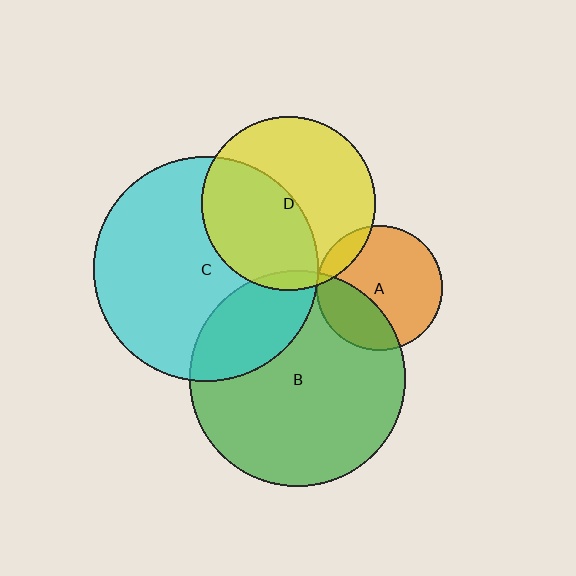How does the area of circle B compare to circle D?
Approximately 1.6 times.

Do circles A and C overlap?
Yes.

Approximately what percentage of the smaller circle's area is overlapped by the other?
Approximately 5%.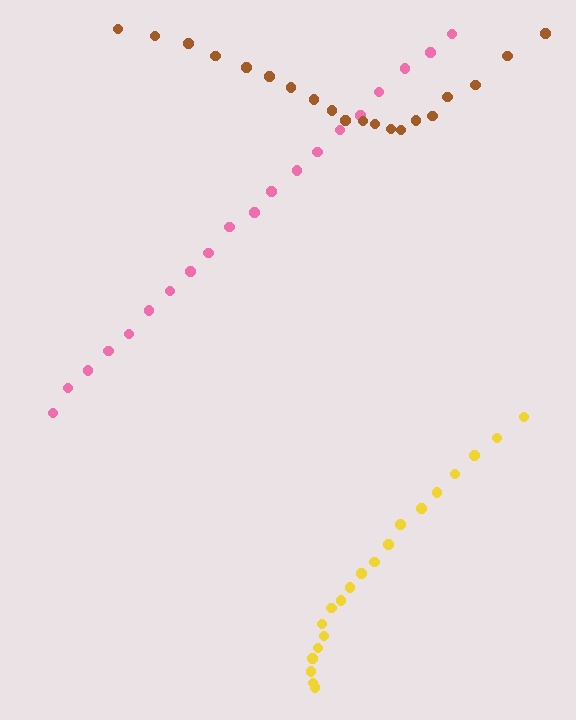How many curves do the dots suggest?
There are 3 distinct paths.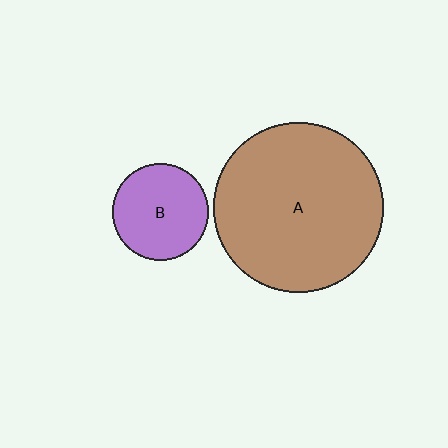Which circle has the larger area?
Circle A (brown).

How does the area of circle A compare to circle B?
Approximately 3.1 times.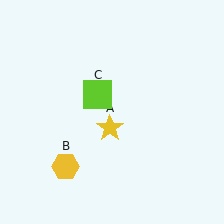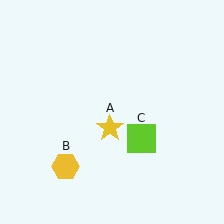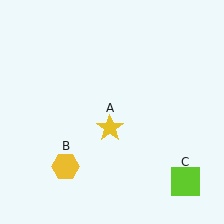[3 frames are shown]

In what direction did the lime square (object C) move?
The lime square (object C) moved down and to the right.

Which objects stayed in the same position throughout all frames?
Yellow star (object A) and yellow hexagon (object B) remained stationary.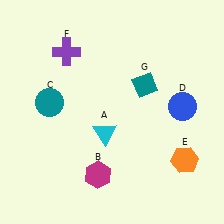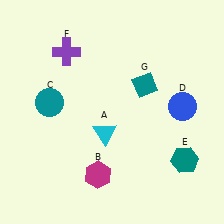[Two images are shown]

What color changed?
The hexagon (E) changed from orange in Image 1 to teal in Image 2.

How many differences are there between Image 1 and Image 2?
There is 1 difference between the two images.